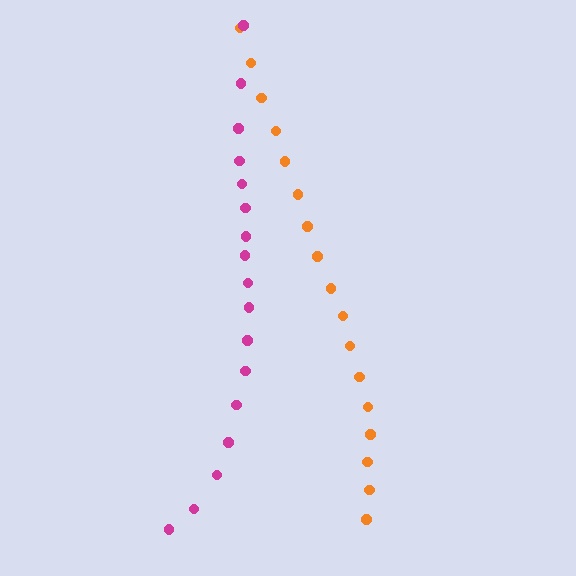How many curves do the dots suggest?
There are 2 distinct paths.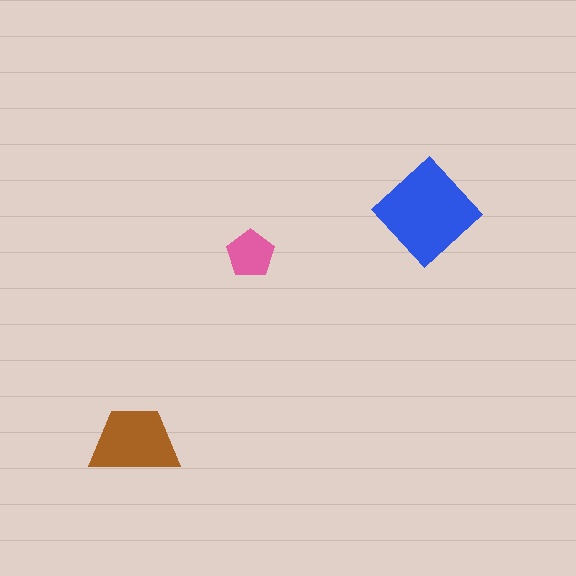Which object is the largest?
The blue diamond.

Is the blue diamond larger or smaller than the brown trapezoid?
Larger.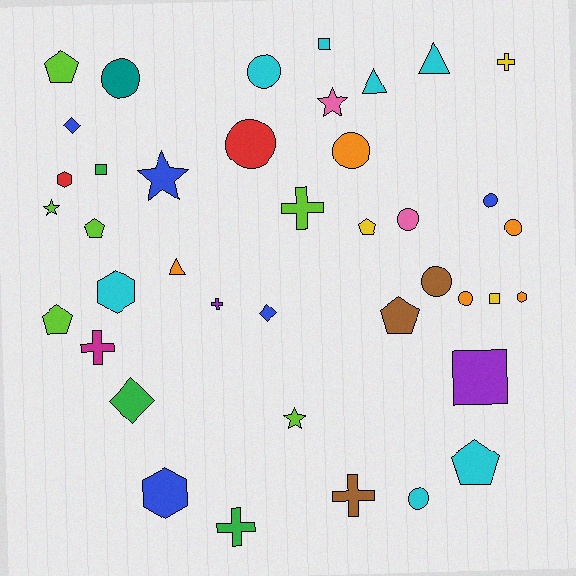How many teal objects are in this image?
There is 1 teal object.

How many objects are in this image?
There are 40 objects.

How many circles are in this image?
There are 10 circles.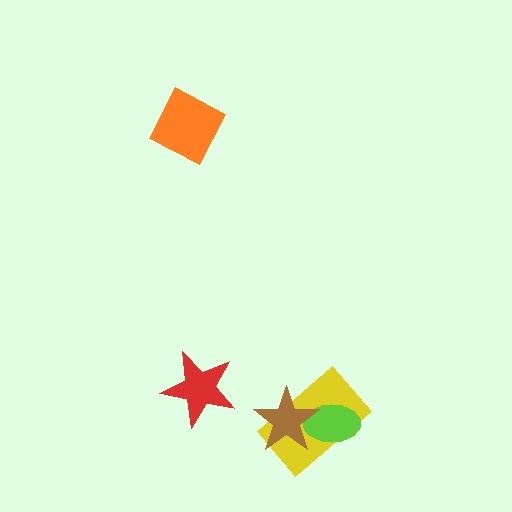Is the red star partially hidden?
No, no other shape covers it.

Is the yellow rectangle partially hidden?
Yes, it is partially covered by another shape.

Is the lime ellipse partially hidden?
Yes, it is partially covered by another shape.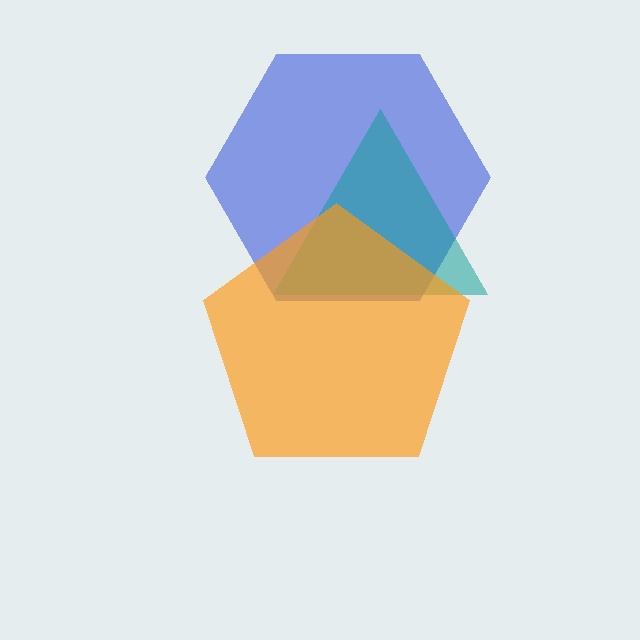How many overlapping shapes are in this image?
There are 3 overlapping shapes in the image.